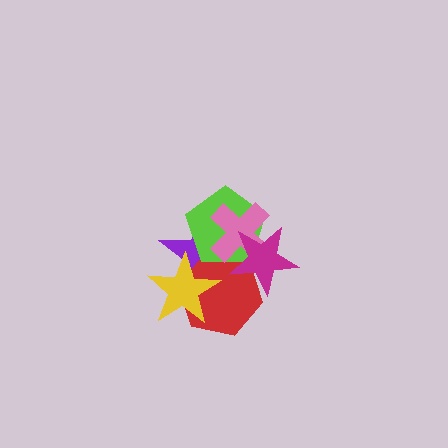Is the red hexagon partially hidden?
Yes, it is partially covered by another shape.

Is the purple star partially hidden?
Yes, it is partially covered by another shape.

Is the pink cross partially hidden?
Yes, it is partially covered by another shape.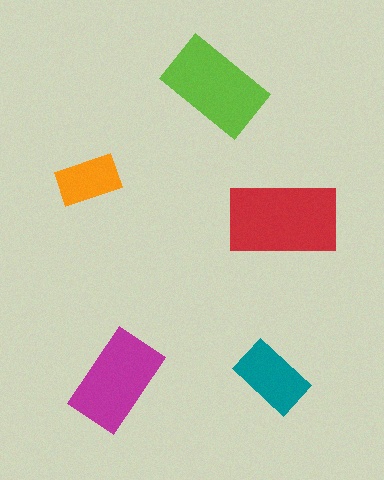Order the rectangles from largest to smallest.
the red one, the lime one, the magenta one, the teal one, the orange one.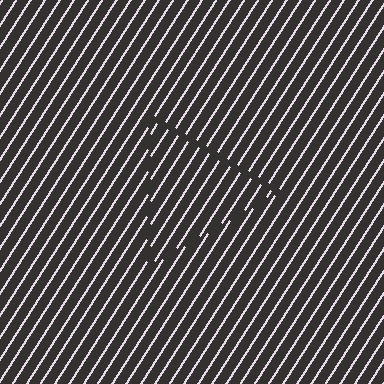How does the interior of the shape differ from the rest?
The interior of the shape contains the same grating, shifted by half a period — the contour is defined by the phase discontinuity where line-ends from the inner and outer gratings abut.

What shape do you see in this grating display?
An illusory triangle. The interior of the shape contains the same grating, shifted by half a period — the contour is defined by the phase discontinuity where line-ends from the inner and outer gratings abut.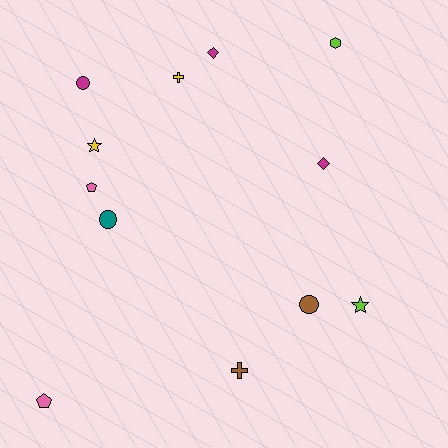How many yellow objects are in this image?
There are 2 yellow objects.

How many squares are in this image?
There are no squares.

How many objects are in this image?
There are 12 objects.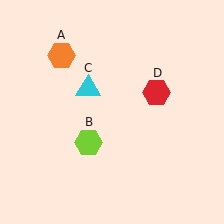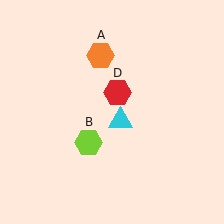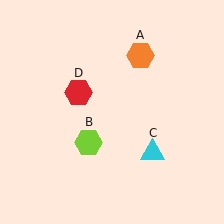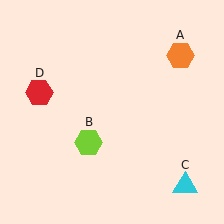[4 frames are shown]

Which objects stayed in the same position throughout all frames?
Lime hexagon (object B) remained stationary.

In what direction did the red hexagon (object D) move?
The red hexagon (object D) moved left.